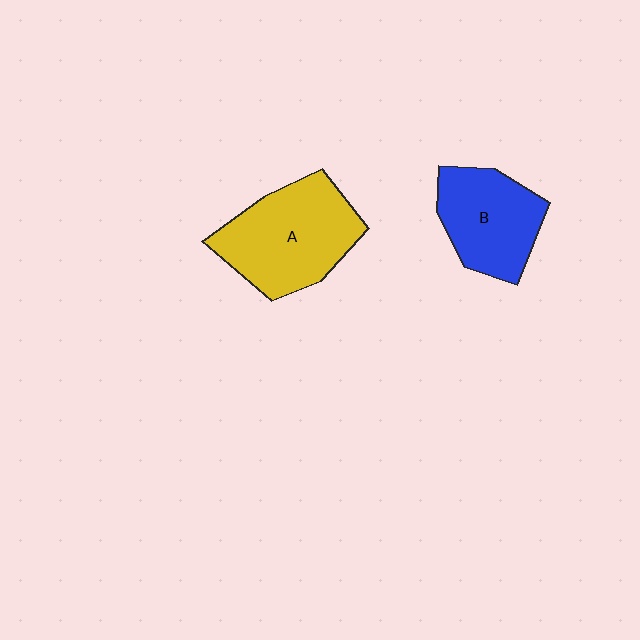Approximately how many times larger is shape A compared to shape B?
Approximately 1.3 times.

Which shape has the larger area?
Shape A (yellow).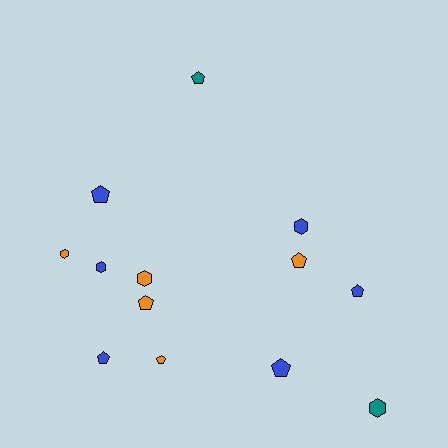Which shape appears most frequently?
Pentagon, with 8 objects.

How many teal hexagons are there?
There is 1 teal hexagon.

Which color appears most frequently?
Blue, with 6 objects.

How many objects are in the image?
There are 13 objects.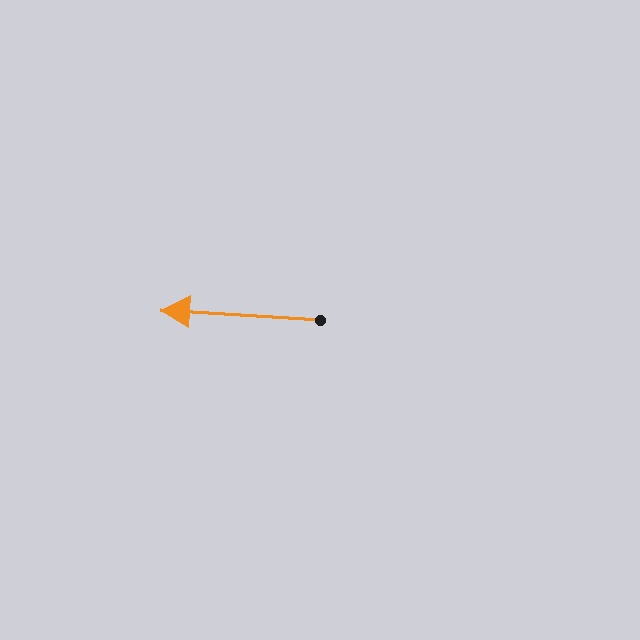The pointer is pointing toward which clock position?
Roughly 9 o'clock.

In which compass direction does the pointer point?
West.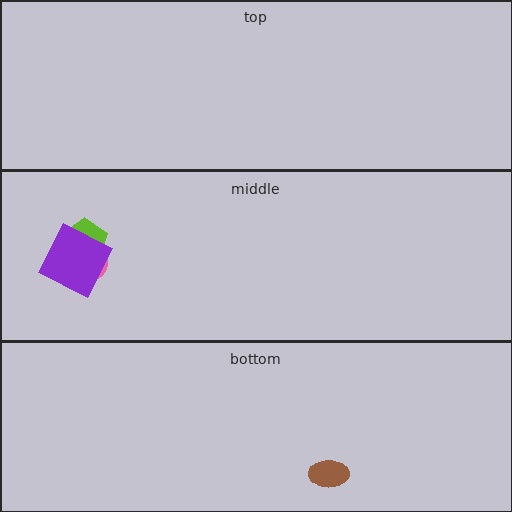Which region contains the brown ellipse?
The bottom region.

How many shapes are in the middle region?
3.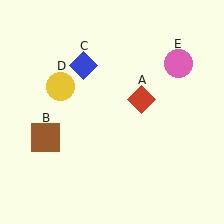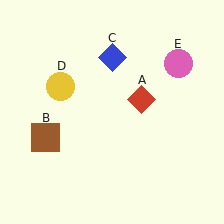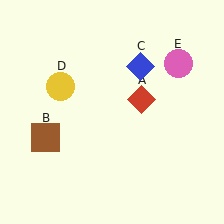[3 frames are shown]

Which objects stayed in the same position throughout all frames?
Red diamond (object A) and brown square (object B) and yellow circle (object D) and pink circle (object E) remained stationary.